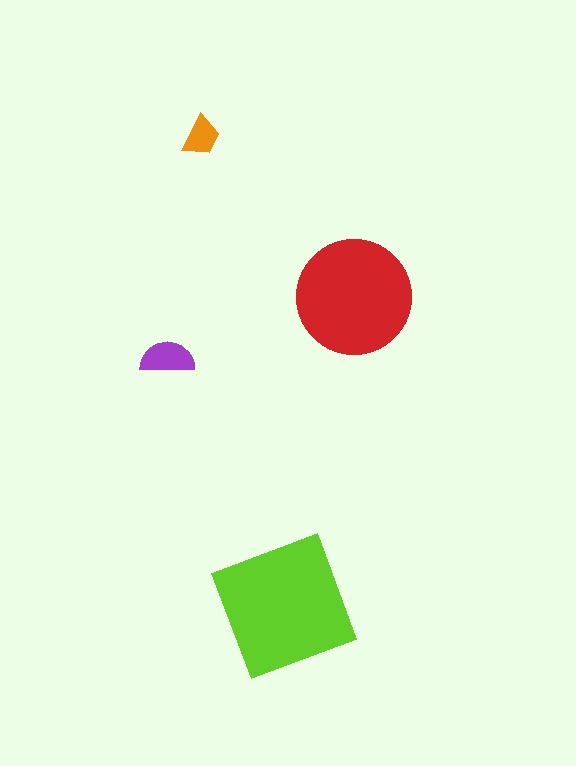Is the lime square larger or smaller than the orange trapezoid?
Larger.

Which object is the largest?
The lime square.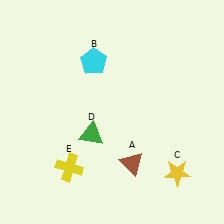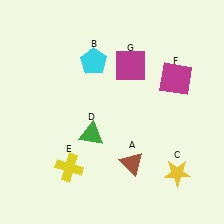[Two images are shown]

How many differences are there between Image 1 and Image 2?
There are 2 differences between the two images.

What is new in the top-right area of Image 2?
A magenta square (G) was added in the top-right area of Image 2.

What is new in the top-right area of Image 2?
A magenta square (F) was added in the top-right area of Image 2.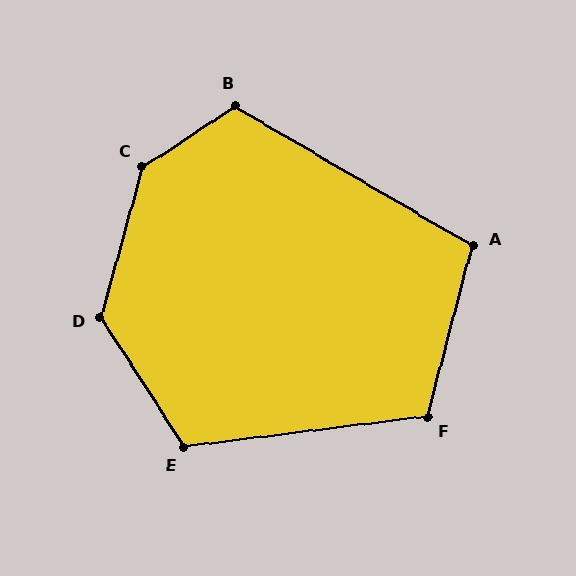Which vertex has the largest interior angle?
C, at approximately 139 degrees.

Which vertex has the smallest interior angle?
A, at approximately 106 degrees.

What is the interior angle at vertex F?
Approximately 112 degrees (obtuse).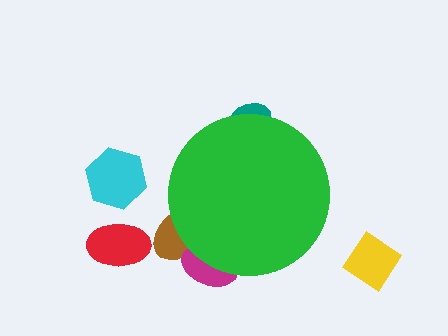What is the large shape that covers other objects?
A green circle.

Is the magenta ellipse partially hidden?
Yes, the magenta ellipse is partially hidden behind the green circle.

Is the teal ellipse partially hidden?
Yes, the teal ellipse is partially hidden behind the green circle.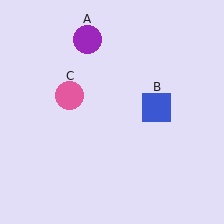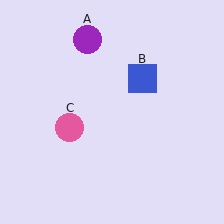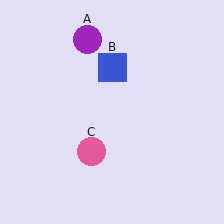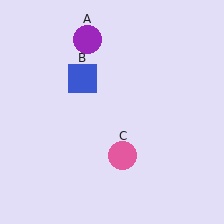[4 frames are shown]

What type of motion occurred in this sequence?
The blue square (object B), pink circle (object C) rotated counterclockwise around the center of the scene.